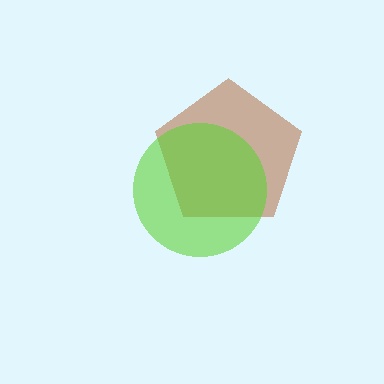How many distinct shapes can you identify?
There are 2 distinct shapes: a brown pentagon, a lime circle.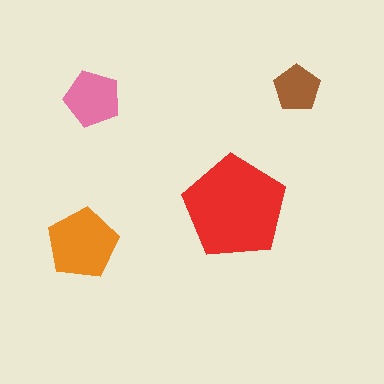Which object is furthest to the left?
The orange pentagon is leftmost.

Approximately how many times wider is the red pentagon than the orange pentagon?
About 1.5 times wider.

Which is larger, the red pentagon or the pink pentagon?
The red one.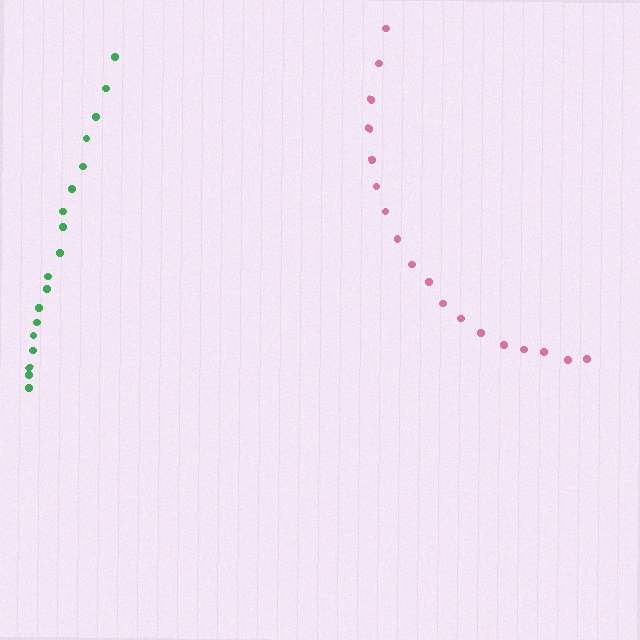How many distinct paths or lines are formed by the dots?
There are 2 distinct paths.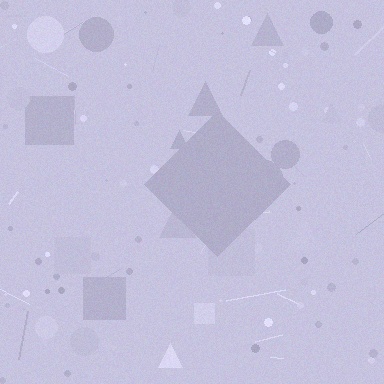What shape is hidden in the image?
A diamond is hidden in the image.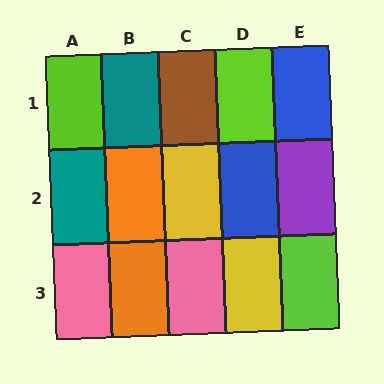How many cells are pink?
2 cells are pink.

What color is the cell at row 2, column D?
Blue.